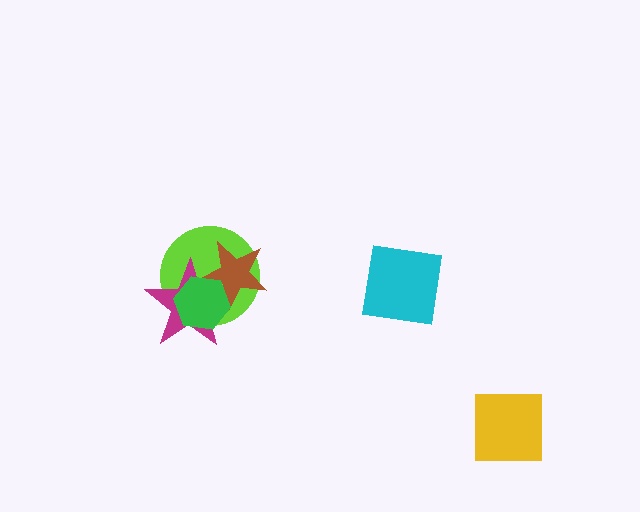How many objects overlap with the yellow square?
0 objects overlap with the yellow square.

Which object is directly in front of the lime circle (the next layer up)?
The magenta star is directly in front of the lime circle.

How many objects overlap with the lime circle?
3 objects overlap with the lime circle.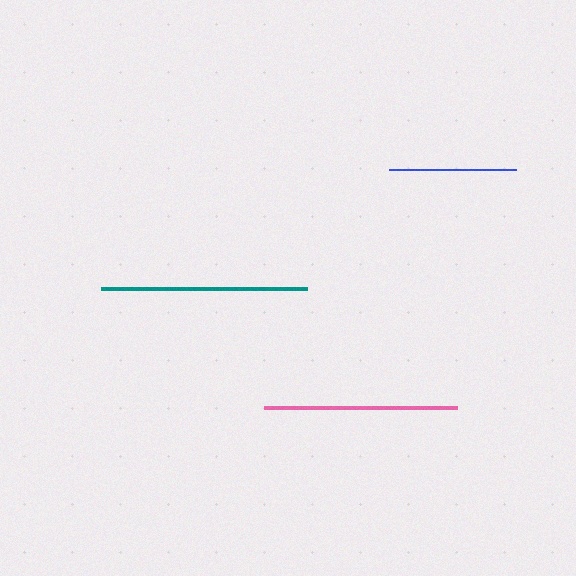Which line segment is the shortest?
The blue line is the shortest at approximately 127 pixels.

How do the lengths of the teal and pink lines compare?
The teal and pink lines are approximately the same length.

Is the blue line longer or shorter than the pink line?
The pink line is longer than the blue line.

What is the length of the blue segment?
The blue segment is approximately 127 pixels long.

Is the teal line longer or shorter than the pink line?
The teal line is longer than the pink line.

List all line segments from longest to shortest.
From longest to shortest: teal, pink, blue.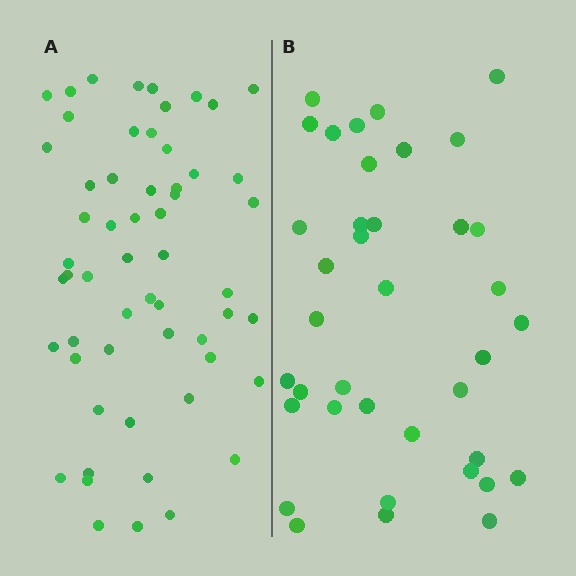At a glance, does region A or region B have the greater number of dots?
Region A (the left region) has more dots.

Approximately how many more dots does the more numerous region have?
Region A has approximately 20 more dots than region B.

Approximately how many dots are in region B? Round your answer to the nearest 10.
About 40 dots. (The exact count is 38, which rounds to 40.)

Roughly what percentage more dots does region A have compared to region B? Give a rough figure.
About 50% more.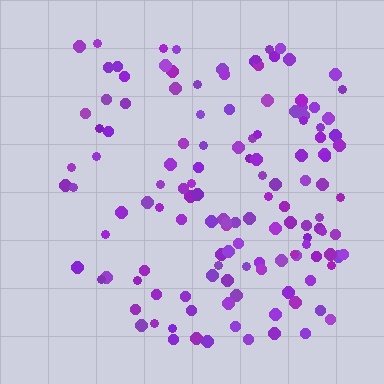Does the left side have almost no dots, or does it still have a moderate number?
Still a moderate number, just noticeably fewer than the right.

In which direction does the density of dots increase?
From left to right, with the right side densest.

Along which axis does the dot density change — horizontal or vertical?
Horizontal.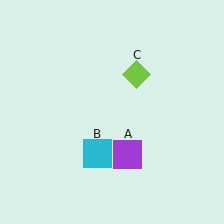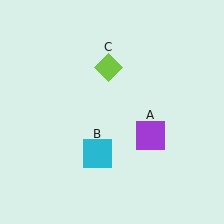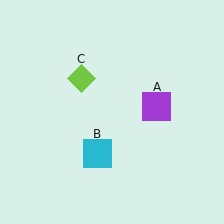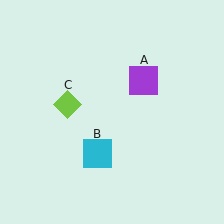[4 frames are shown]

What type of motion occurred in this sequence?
The purple square (object A), lime diamond (object C) rotated counterclockwise around the center of the scene.